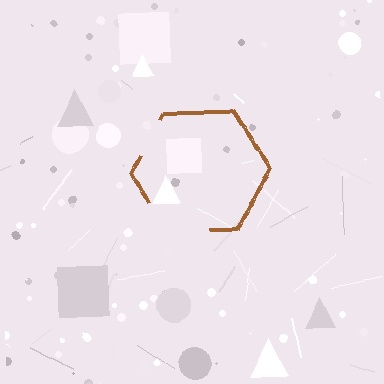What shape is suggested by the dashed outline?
The dashed outline suggests a hexagon.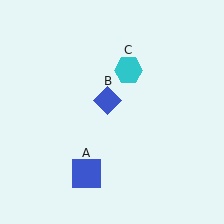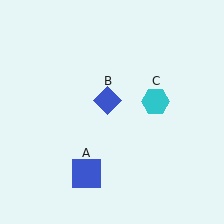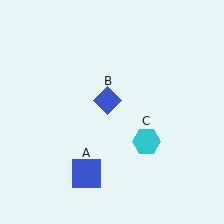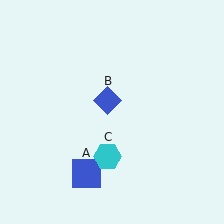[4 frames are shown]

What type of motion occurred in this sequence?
The cyan hexagon (object C) rotated clockwise around the center of the scene.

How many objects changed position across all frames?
1 object changed position: cyan hexagon (object C).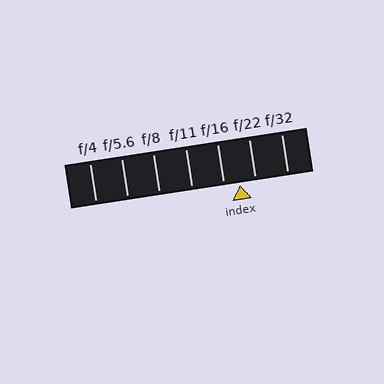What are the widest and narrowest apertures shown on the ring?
The widest aperture shown is f/4 and the narrowest is f/32.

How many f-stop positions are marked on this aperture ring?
There are 7 f-stop positions marked.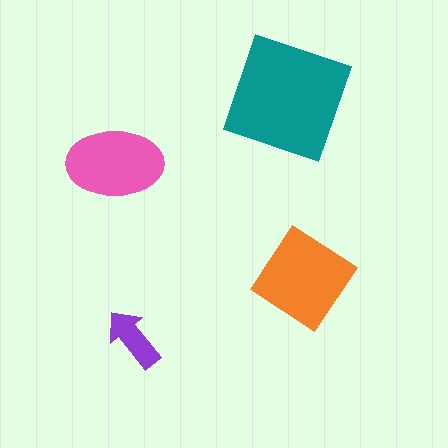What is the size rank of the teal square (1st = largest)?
1st.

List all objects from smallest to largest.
The purple arrow, the pink ellipse, the orange diamond, the teal square.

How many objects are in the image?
There are 4 objects in the image.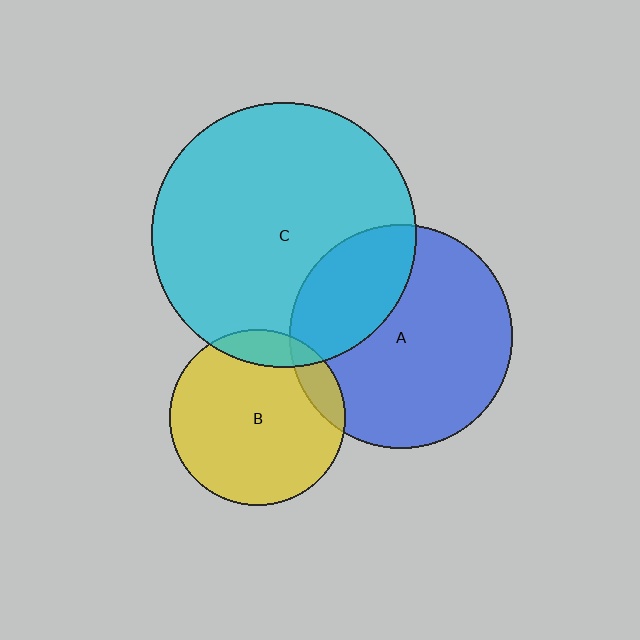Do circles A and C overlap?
Yes.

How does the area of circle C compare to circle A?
Approximately 1.4 times.